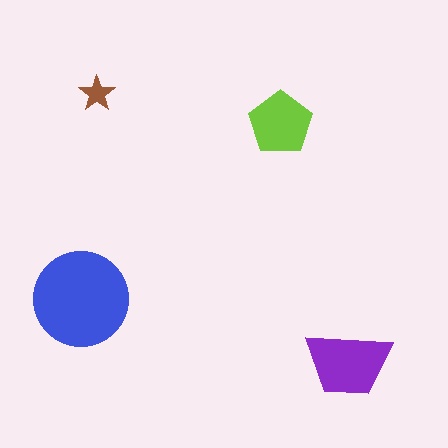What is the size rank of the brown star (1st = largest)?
4th.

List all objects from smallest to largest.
The brown star, the lime pentagon, the purple trapezoid, the blue circle.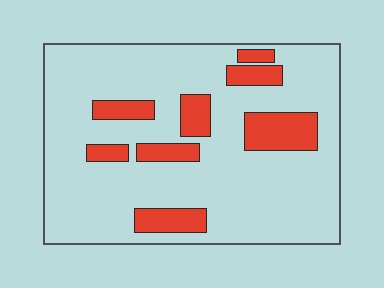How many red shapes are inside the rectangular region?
8.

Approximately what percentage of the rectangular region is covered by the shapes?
Approximately 20%.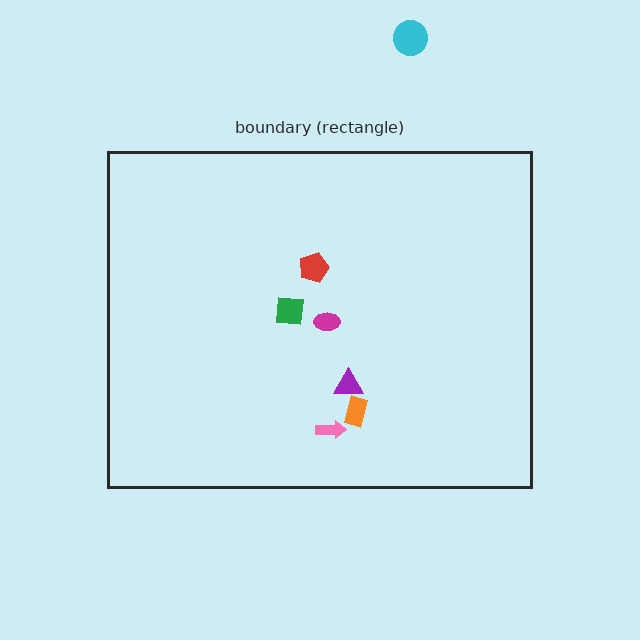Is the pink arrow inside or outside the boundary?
Inside.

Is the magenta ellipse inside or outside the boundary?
Inside.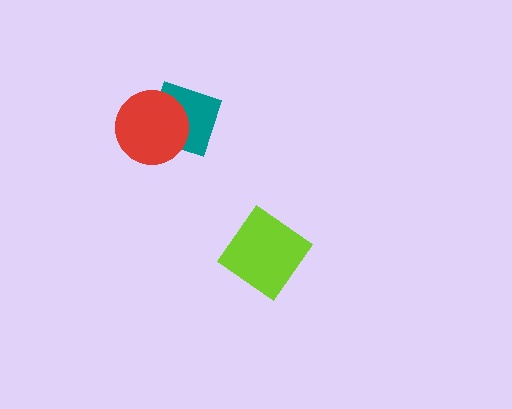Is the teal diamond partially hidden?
Yes, it is partially covered by another shape.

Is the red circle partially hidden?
No, no other shape covers it.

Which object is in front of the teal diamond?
The red circle is in front of the teal diamond.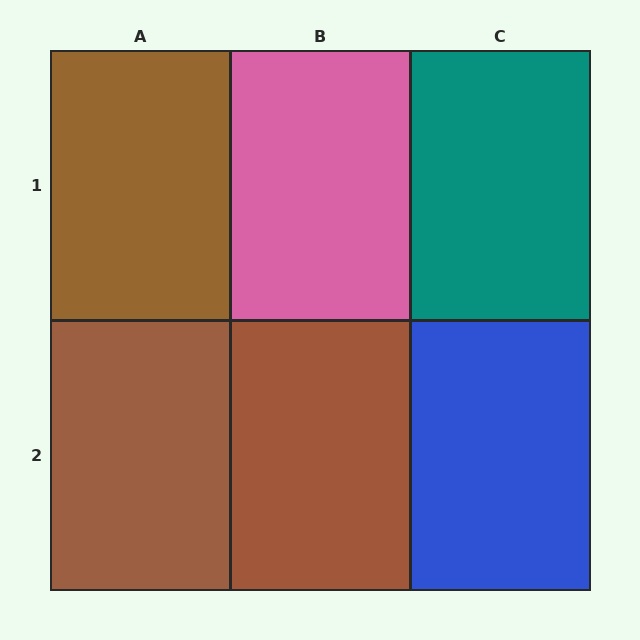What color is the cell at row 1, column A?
Brown.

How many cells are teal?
1 cell is teal.